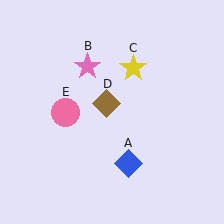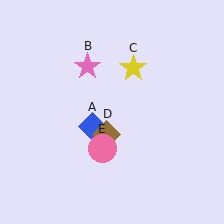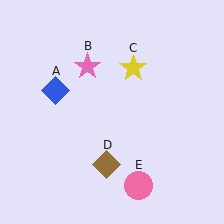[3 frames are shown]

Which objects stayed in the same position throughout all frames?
Pink star (object B) and yellow star (object C) remained stationary.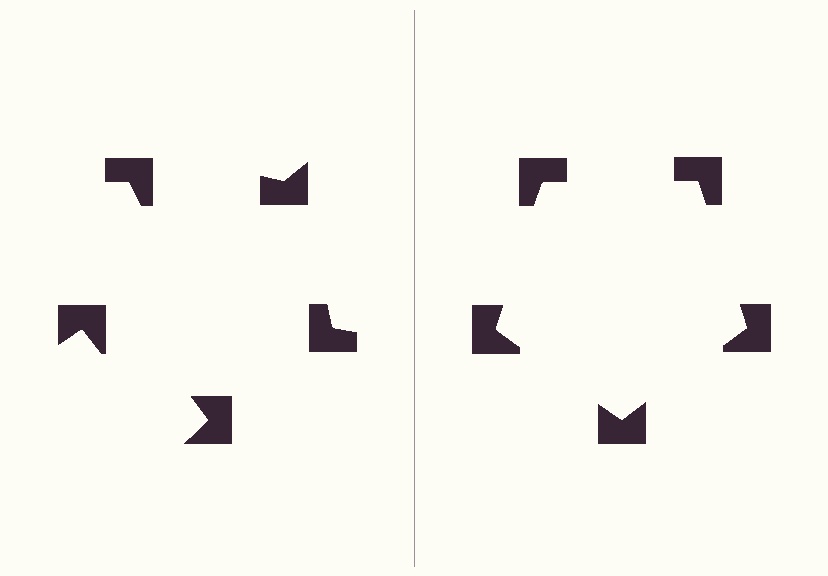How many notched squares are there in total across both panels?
10 — 5 on each side.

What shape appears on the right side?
An illusory pentagon.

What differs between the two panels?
The notched squares are positioned identically on both sides; only the wedge orientations differ. On the right they align to a pentagon; on the left they are misaligned.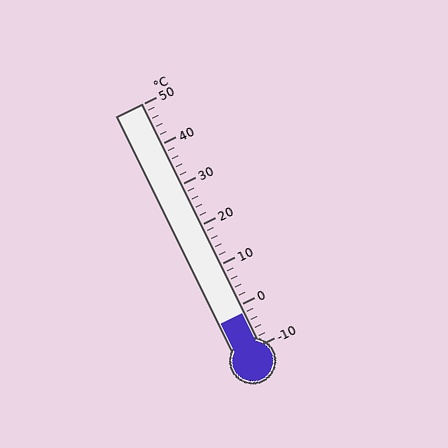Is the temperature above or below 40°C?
The temperature is below 40°C.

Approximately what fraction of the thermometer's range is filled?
The thermometer is filled to approximately 15% of its range.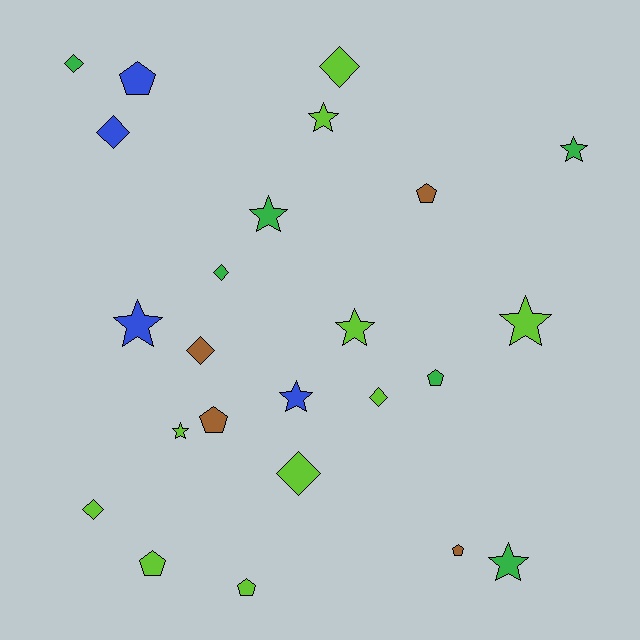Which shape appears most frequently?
Star, with 9 objects.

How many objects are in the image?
There are 24 objects.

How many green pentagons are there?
There is 1 green pentagon.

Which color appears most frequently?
Lime, with 10 objects.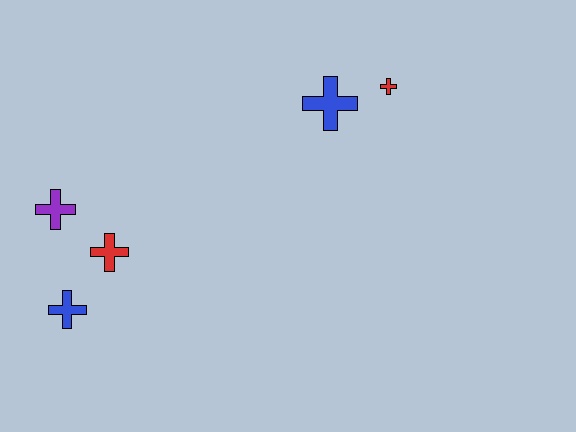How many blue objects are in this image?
There are 2 blue objects.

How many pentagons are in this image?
There are no pentagons.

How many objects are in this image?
There are 5 objects.